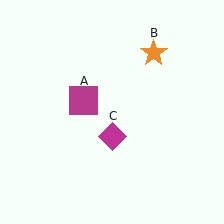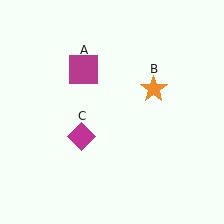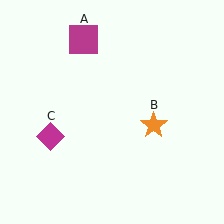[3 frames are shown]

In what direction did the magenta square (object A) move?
The magenta square (object A) moved up.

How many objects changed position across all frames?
3 objects changed position: magenta square (object A), orange star (object B), magenta diamond (object C).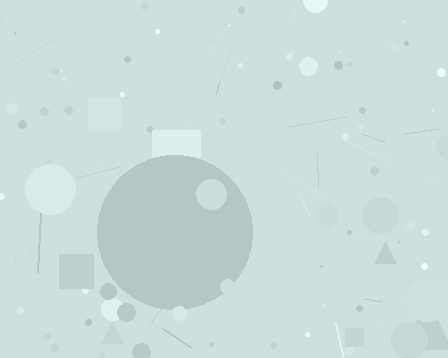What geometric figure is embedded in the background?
A circle is embedded in the background.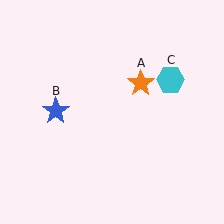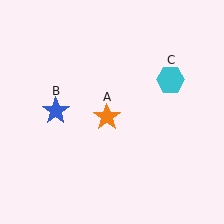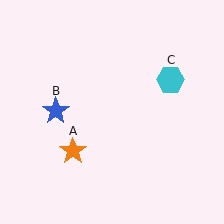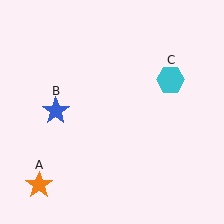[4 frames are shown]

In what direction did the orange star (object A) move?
The orange star (object A) moved down and to the left.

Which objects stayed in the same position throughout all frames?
Blue star (object B) and cyan hexagon (object C) remained stationary.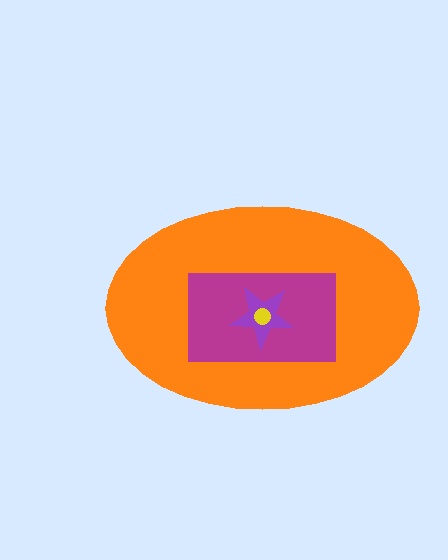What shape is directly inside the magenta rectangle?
The purple star.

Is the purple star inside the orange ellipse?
Yes.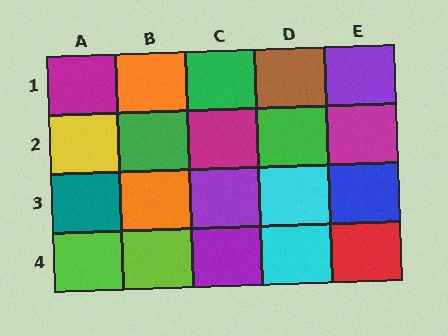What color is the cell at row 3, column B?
Orange.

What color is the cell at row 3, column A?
Teal.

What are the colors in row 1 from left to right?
Magenta, orange, green, brown, purple.